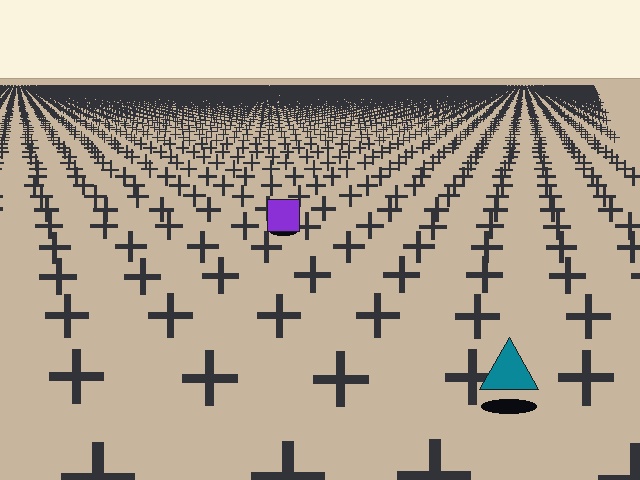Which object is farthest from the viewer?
The purple square is farthest from the viewer. It appears smaller and the ground texture around it is denser.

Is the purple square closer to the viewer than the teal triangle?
No. The teal triangle is closer — you can tell from the texture gradient: the ground texture is coarser near it.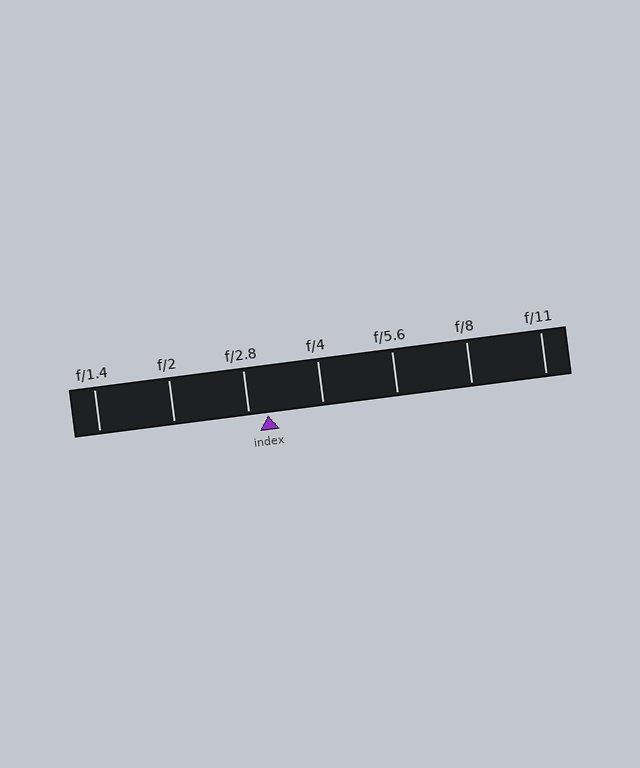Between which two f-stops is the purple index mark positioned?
The index mark is between f/2.8 and f/4.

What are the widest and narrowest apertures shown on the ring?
The widest aperture shown is f/1.4 and the narrowest is f/11.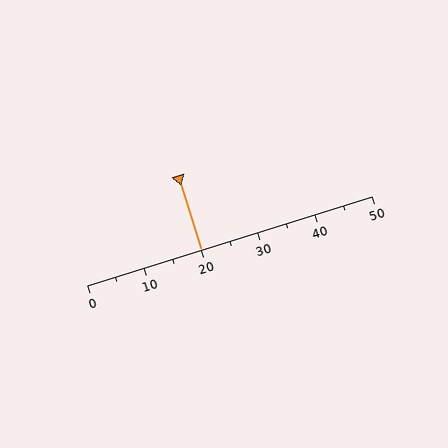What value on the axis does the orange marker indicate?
The marker indicates approximately 20.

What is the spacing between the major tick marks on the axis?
The major ticks are spaced 10 apart.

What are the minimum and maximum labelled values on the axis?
The axis runs from 0 to 50.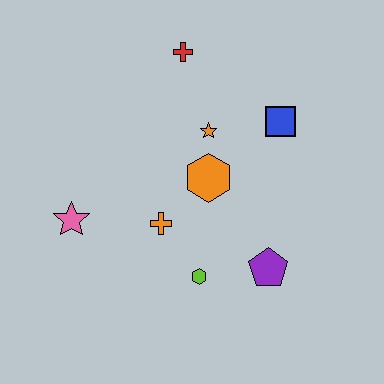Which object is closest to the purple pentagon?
The lime hexagon is closest to the purple pentagon.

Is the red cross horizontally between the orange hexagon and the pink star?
Yes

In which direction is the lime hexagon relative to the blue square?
The lime hexagon is below the blue square.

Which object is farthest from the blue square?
The pink star is farthest from the blue square.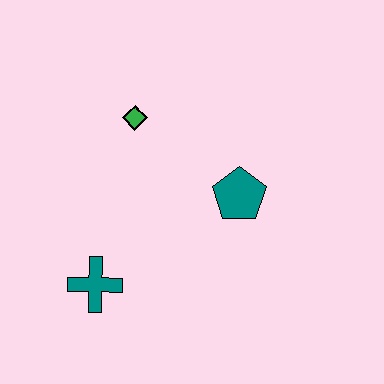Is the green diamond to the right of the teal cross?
Yes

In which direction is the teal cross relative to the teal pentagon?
The teal cross is to the left of the teal pentagon.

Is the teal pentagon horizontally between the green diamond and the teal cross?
No